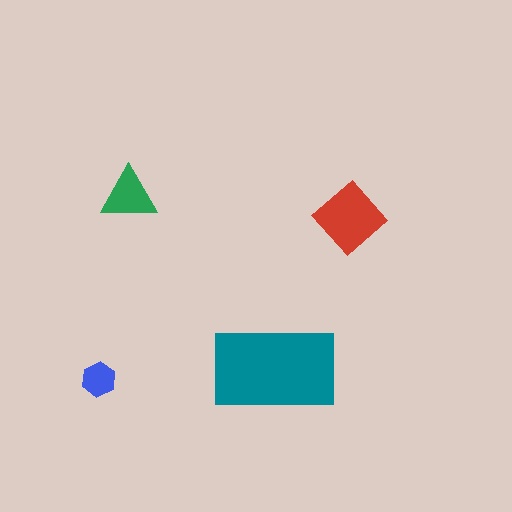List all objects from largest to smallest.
The teal rectangle, the red diamond, the green triangle, the blue hexagon.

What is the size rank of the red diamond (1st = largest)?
2nd.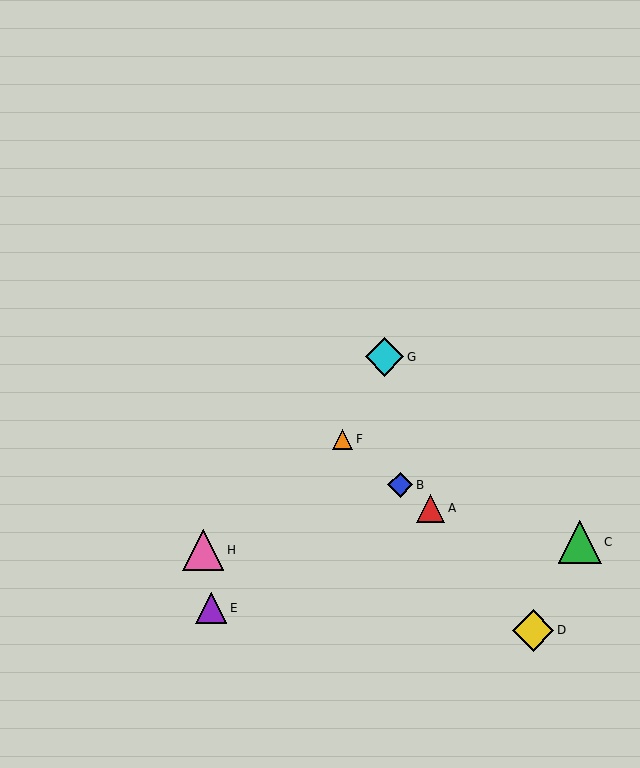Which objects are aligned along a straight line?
Objects A, B, F are aligned along a straight line.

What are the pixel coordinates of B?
Object B is at (400, 485).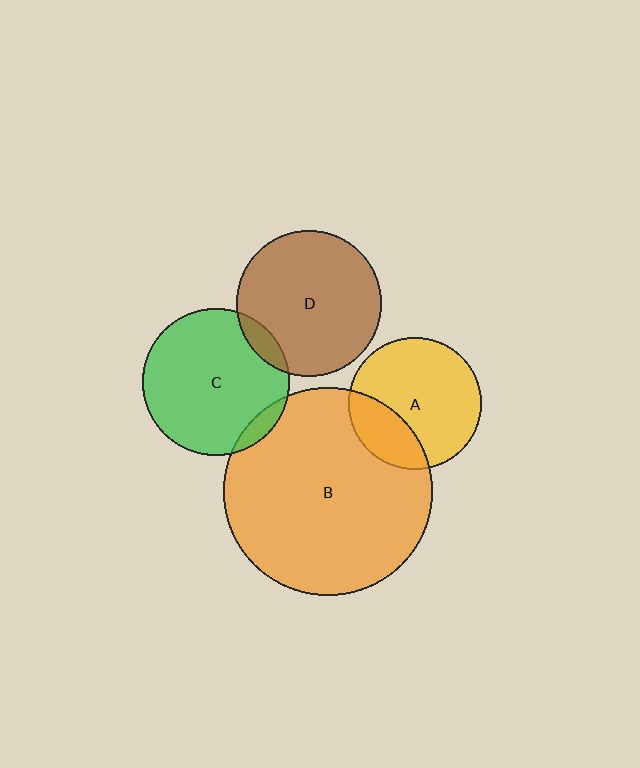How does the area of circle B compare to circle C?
Approximately 2.0 times.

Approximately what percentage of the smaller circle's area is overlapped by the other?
Approximately 5%.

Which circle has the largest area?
Circle B (orange).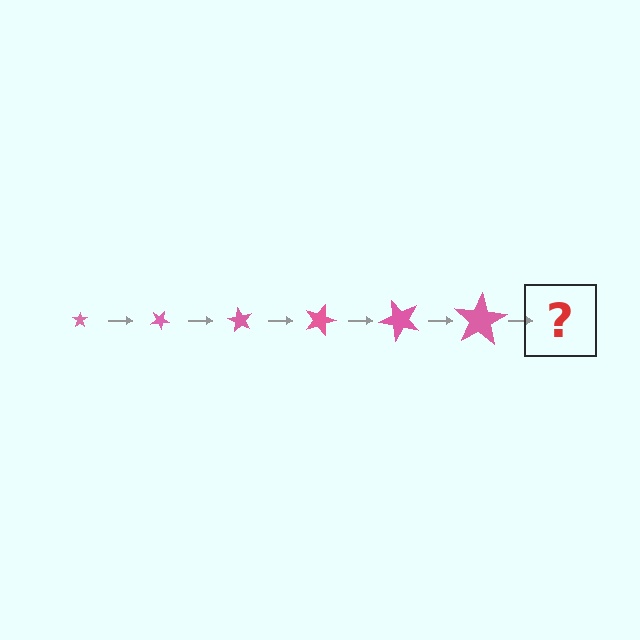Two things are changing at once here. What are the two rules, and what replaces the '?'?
The two rules are that the star grows larger each step and it rotates 30 degrees each step. The '?' should be a star, larger than the previous one and rotated 180 degrees from the start.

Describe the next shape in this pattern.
It should be a star, larger than the previous one and rotated 180 degrees from the start.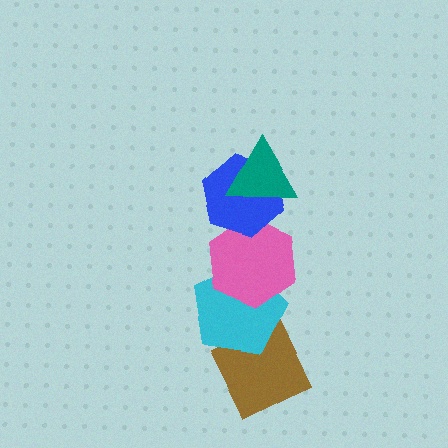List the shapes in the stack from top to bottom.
From top to bottom: the teal triangle, the blue hexagon, the pink hexagon, the cyan pentagon, the brown diamond.